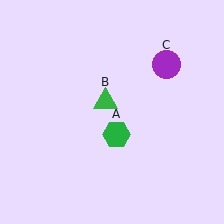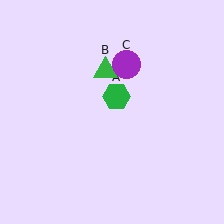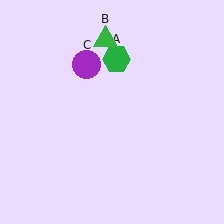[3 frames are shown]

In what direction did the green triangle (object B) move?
The green triangle (object B) moved up.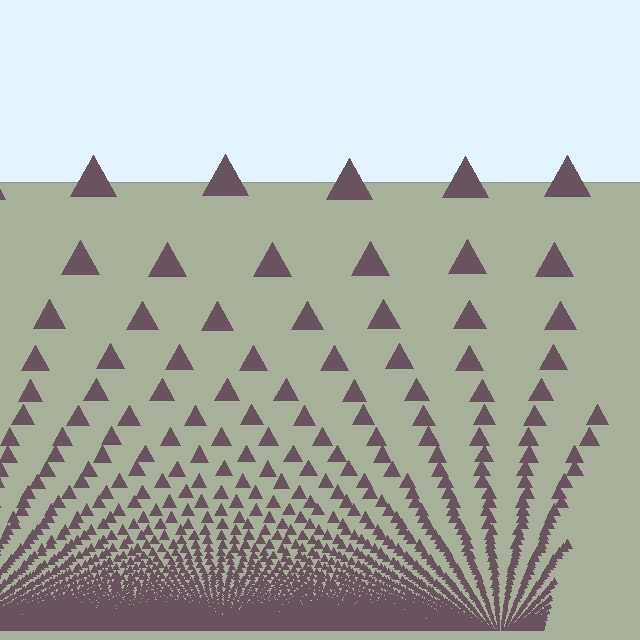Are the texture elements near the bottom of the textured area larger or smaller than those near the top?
Smaller. The gradient is inverted — elements near the bottom are smaller and denser.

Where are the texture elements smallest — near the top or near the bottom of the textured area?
Near the bottom.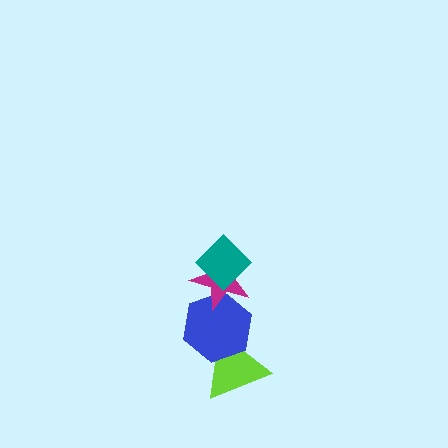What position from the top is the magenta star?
The magenta star is 2nd from the top.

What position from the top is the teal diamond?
The teal diamond is 1st from the top.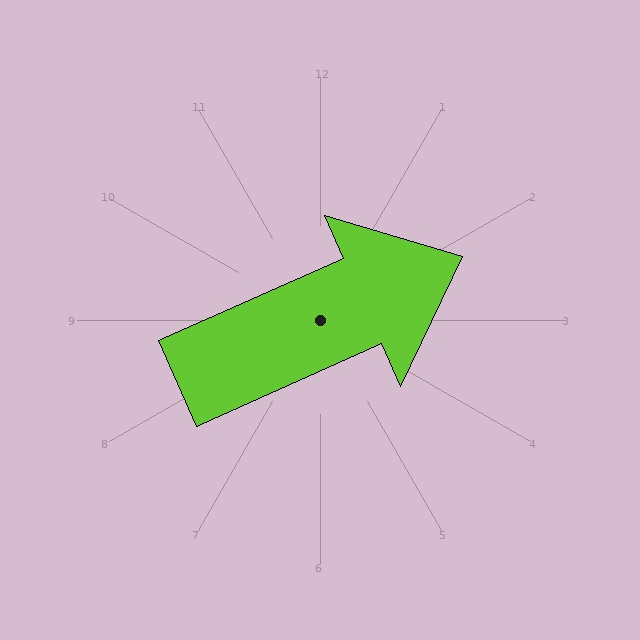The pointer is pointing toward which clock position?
Roughly 2 o'clock.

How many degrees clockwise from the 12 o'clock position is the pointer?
Approximately 66 degrees.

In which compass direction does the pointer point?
Northeast.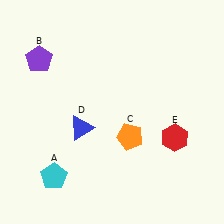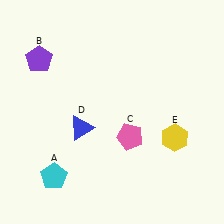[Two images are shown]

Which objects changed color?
C changed from orange to pink. E changed from red to yellow.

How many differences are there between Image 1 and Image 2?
There are 2 differences between the two images.